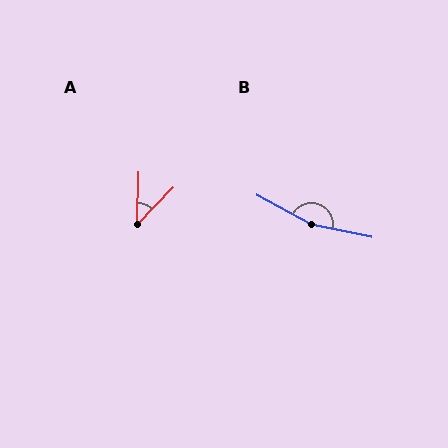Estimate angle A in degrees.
Approximately 42 degrees.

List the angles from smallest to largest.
A (42°), B (163°).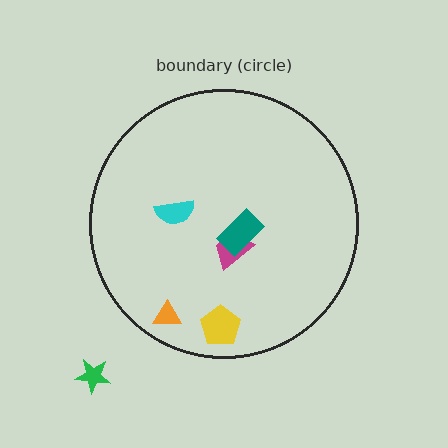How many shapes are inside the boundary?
5 inside, 1 outside.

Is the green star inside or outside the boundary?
Outside.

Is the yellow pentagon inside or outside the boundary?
Inside.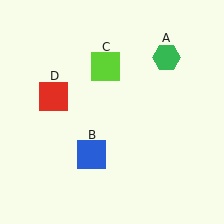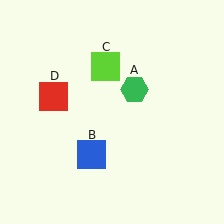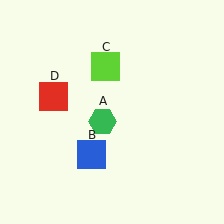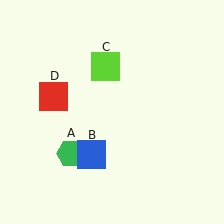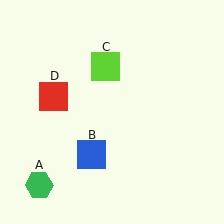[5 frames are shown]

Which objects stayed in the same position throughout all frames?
Blue square (object B) and lime square (object C) and red square (object D) remained stationary.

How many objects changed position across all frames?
1 object changed position: green hexagon (object A).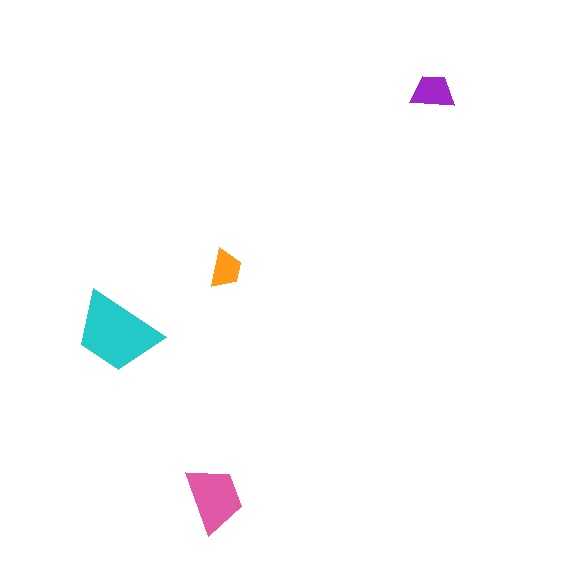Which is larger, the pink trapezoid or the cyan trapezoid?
The cyan one.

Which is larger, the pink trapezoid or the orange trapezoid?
The pink one.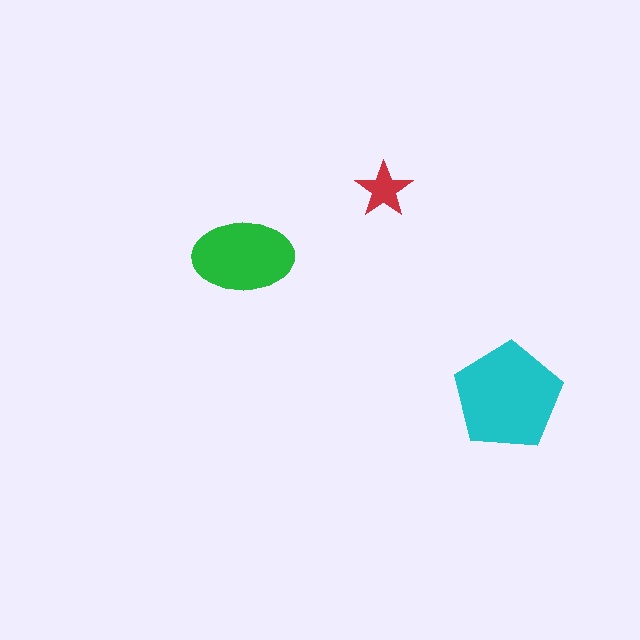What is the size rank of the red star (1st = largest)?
3rd.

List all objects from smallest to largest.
The red star, the green ellipse, the cyan pentagon.